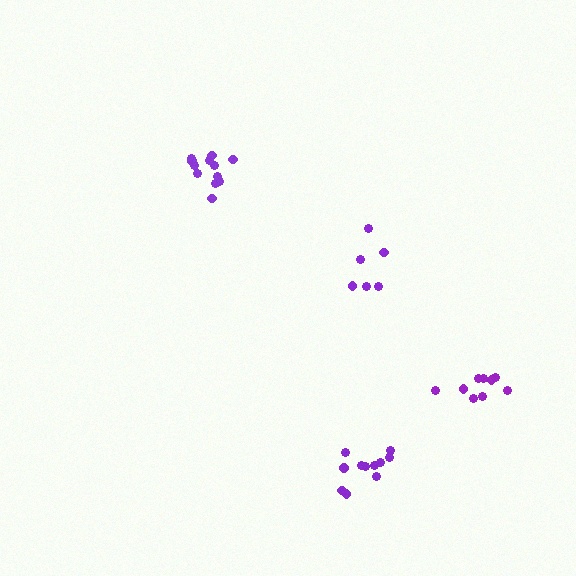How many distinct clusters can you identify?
There are 4 distinct clusters.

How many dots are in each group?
Group 1: 9 dots, Group 2: 6 dots, Group 3: 12 dots, Group 4: 11 dots (38 total).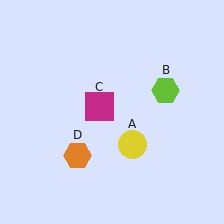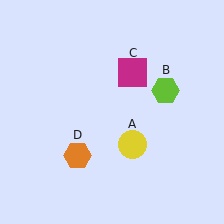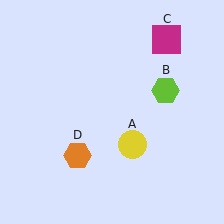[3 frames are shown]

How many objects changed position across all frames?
1 object changed position: magenta square (object C).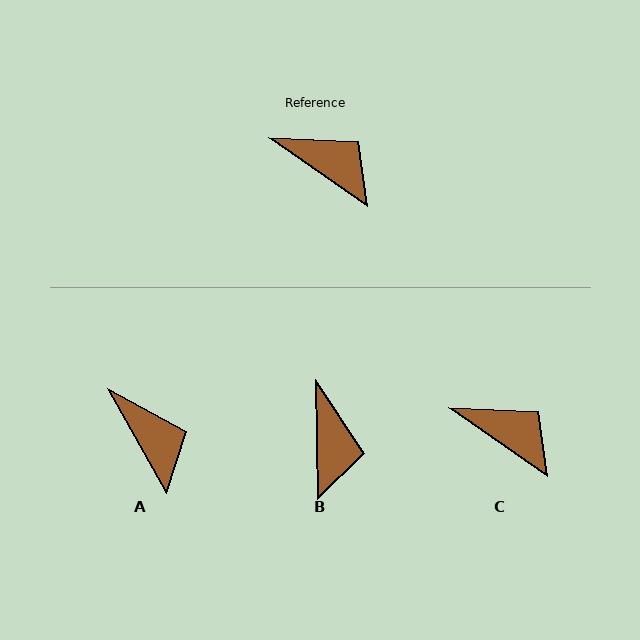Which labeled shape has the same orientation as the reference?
C.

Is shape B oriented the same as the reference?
No, it is off by about 54 degrees.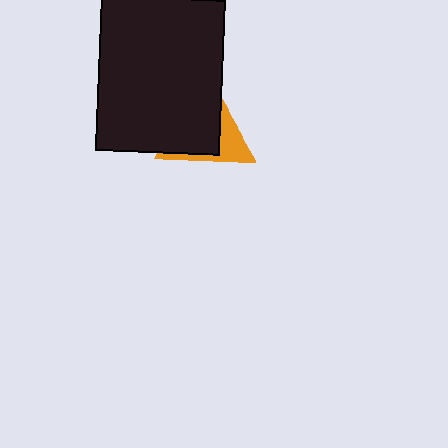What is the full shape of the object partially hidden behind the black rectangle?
The partially hidden object is an orange triangle.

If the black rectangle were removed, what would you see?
You would see the complete orange triangle.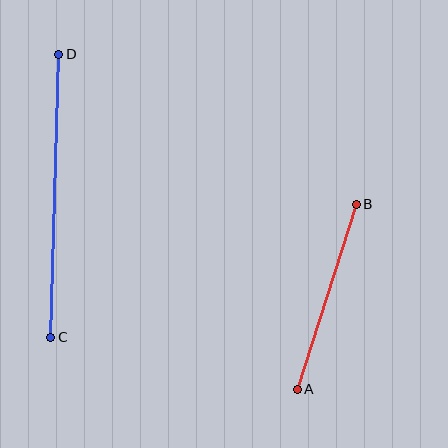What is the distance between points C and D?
The distance is approximately 283 pixels.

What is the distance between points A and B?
The distance is approximately 194 pixels.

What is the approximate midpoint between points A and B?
The midpoint is at approximately (327, 297) pixels.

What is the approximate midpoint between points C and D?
The midpoint is at approximately (55, 196) pixels.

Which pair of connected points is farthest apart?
Points C and D are farthest apart.